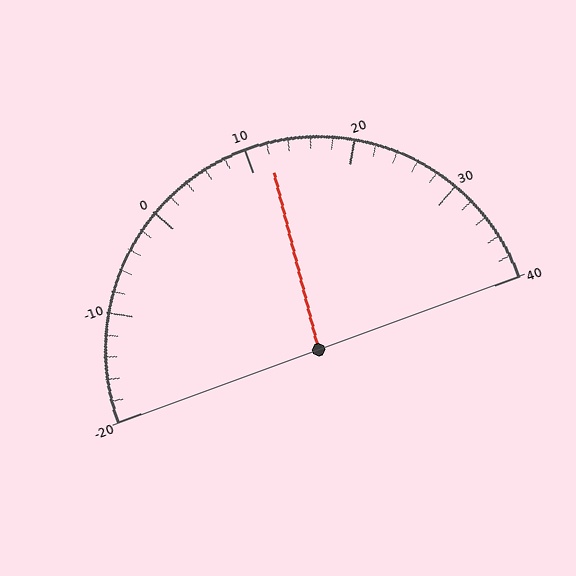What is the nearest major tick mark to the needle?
The nearest major tick mark is 10.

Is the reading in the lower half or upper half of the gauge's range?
The reading is in the upper half of the range (-20 to 40).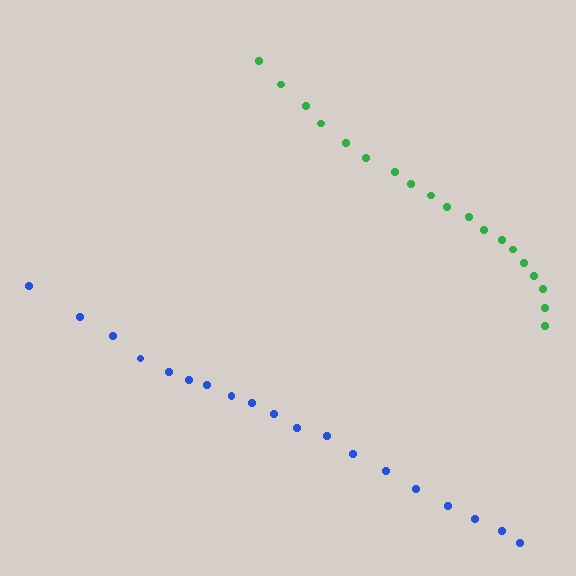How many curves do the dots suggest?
There are 2 distinct paths.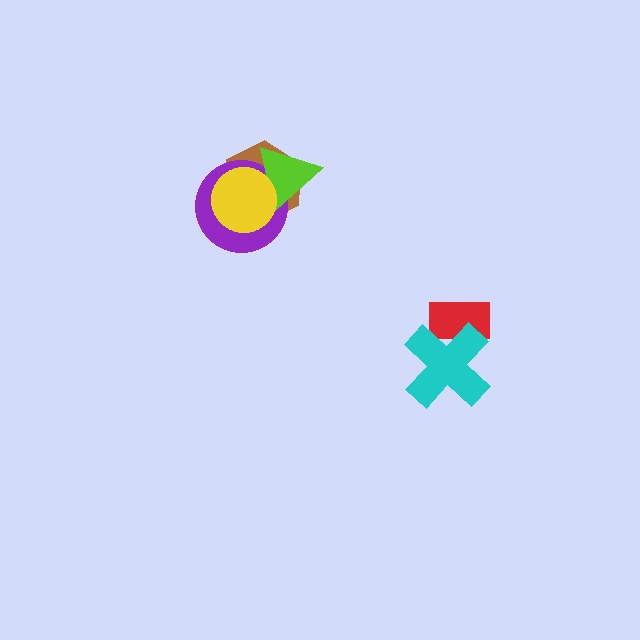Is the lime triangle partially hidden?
Yes, it is partially covered by another shape.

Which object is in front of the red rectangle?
The cyan cross is in front of the red rectangle.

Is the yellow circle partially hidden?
No, no other shape covers it.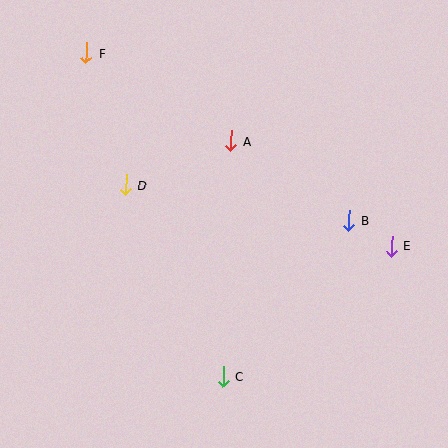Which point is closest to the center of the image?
Point A at (231, 141) is closest to the center.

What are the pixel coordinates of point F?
Point F is at (86, 53).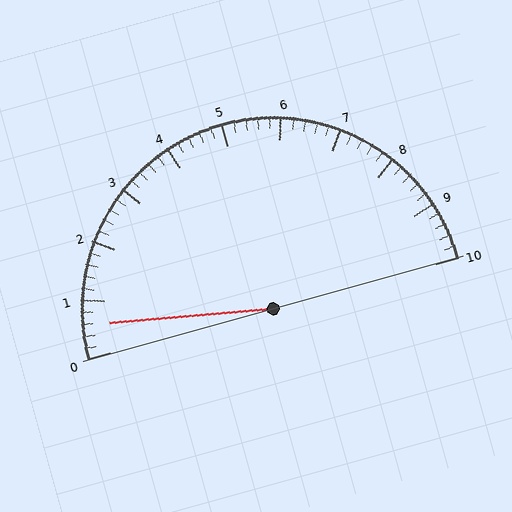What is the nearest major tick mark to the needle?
The nearest major tick mark is 1.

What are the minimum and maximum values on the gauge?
The gauge ranges from 0 to 10.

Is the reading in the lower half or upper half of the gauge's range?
The reading is in the lower half of the range (0 to 10).